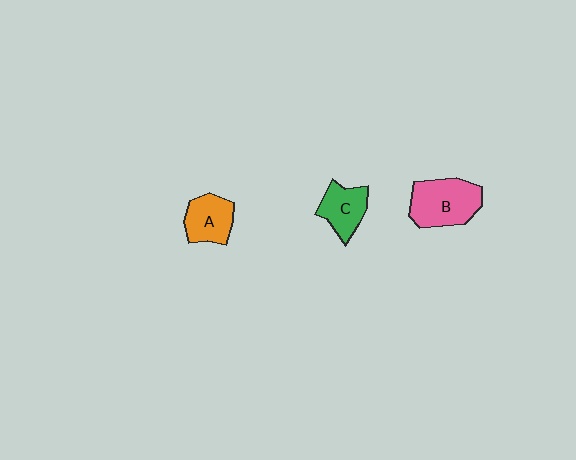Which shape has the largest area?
Shape B (pink).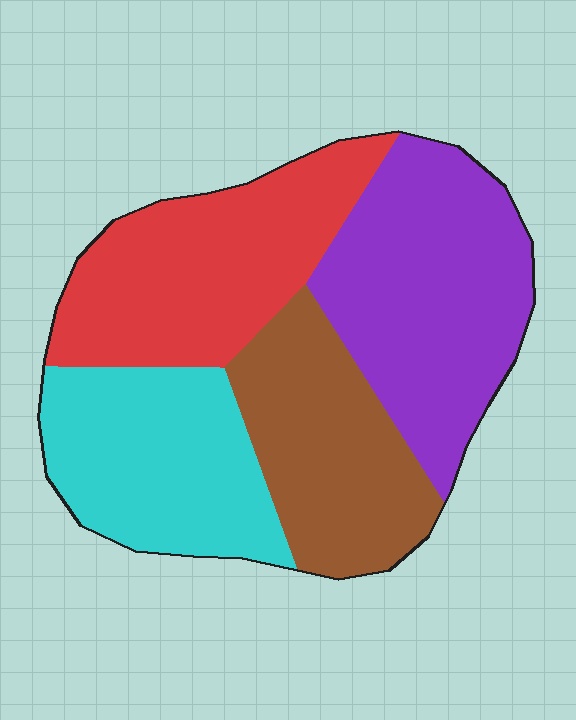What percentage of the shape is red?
Red takes up about one quarter (1/4) of the shape.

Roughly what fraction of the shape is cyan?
Cyan takes up about one quarter (1/4) of the shape.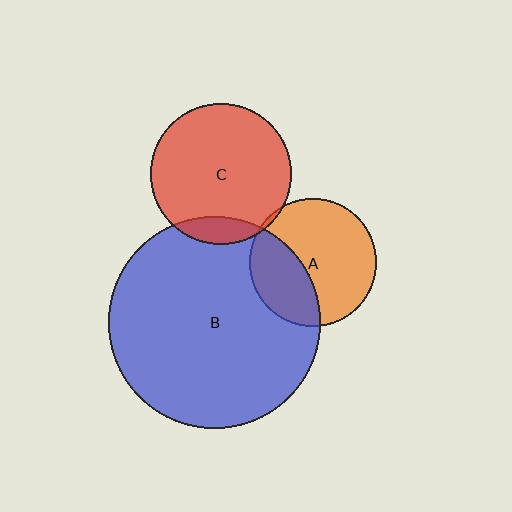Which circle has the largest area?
Circle B (blue).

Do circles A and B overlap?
Yes.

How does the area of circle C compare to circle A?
Approximately 1.2 times.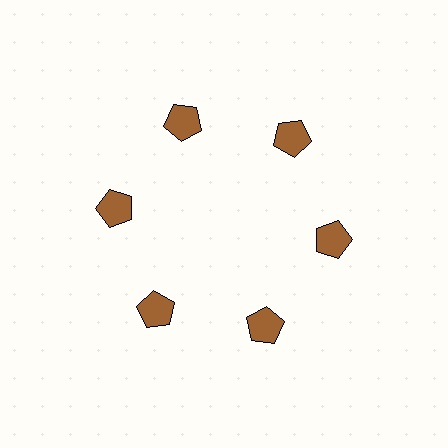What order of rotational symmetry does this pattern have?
This pattern has 6-fold rotational symmetry.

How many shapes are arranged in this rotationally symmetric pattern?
There are 6 shapes, arranged in 6 groups of 1.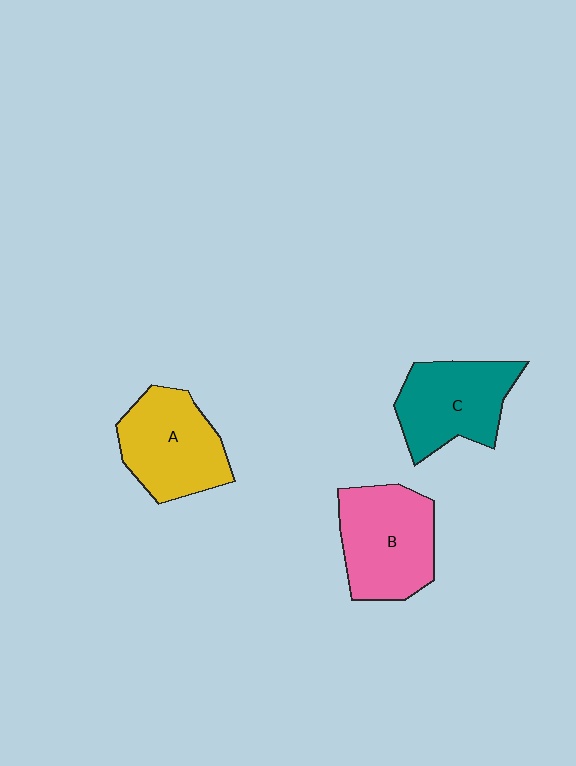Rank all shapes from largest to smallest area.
From largest to smallest: B (pink), A (yellow), C (teal).